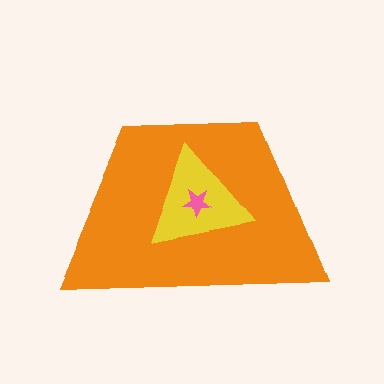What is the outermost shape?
The orange trapezoid.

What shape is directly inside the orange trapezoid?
The yellow triangle.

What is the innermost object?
The pink star.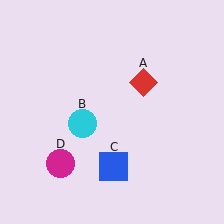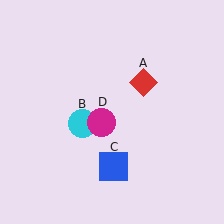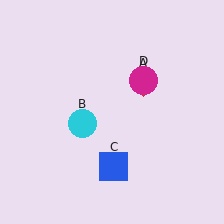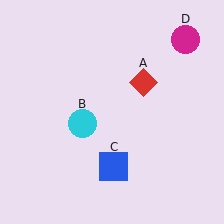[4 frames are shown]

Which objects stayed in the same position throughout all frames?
Red diamond (object A) and cyan circle (object B) and blue square (object C) remained stationary.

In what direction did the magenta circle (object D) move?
The magenta circle (object D) moved up and to the right.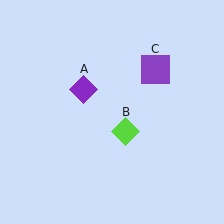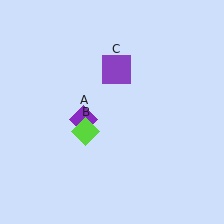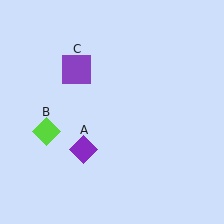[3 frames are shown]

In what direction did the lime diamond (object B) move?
The lime diamond (object B) moved left.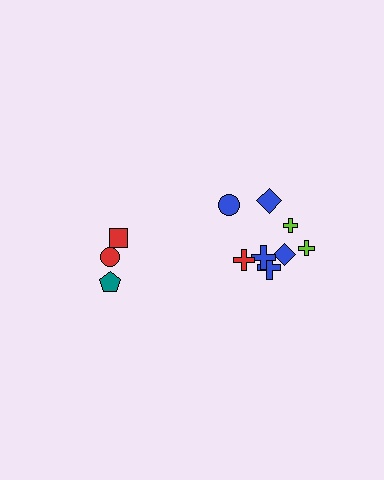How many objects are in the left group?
There are 3 objects.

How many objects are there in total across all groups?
There are 11 objects.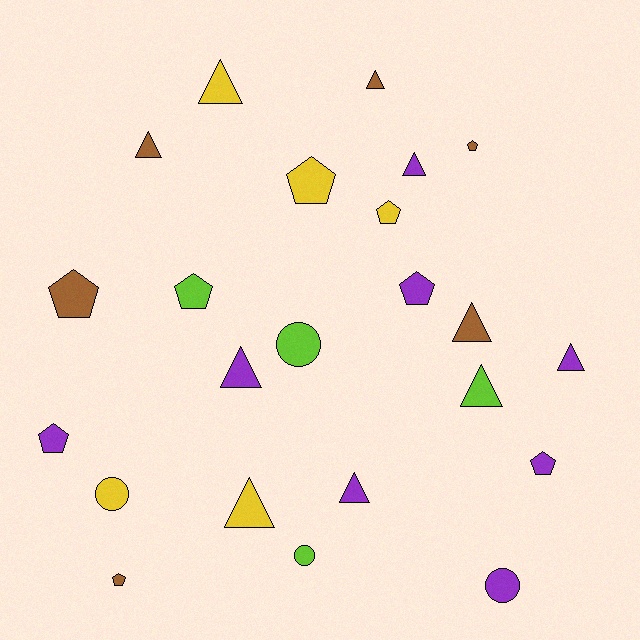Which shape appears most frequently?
Triangle, with 10 objects.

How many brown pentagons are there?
There are 3 brown pentagons.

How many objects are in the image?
There are 23 objects.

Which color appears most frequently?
Purple, with 8 objects.